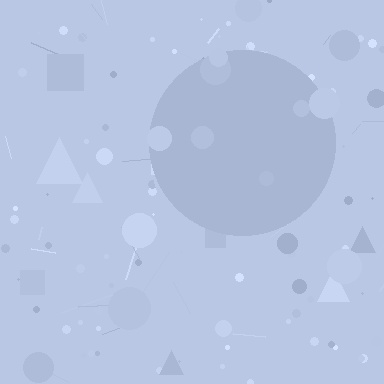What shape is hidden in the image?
A circle is hidden in the image.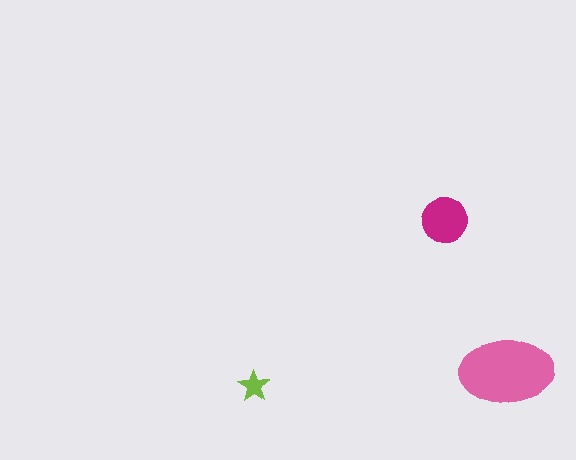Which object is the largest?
The pink ellipse.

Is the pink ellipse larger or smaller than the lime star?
Larger.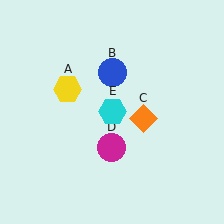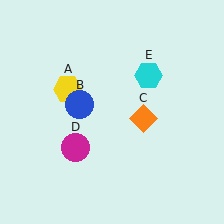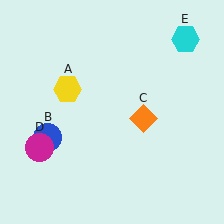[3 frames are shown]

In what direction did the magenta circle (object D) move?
The magenta circle (object D) moved left.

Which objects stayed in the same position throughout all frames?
Yellow hexagon (object A) and orange diamond (object C) remained stationary.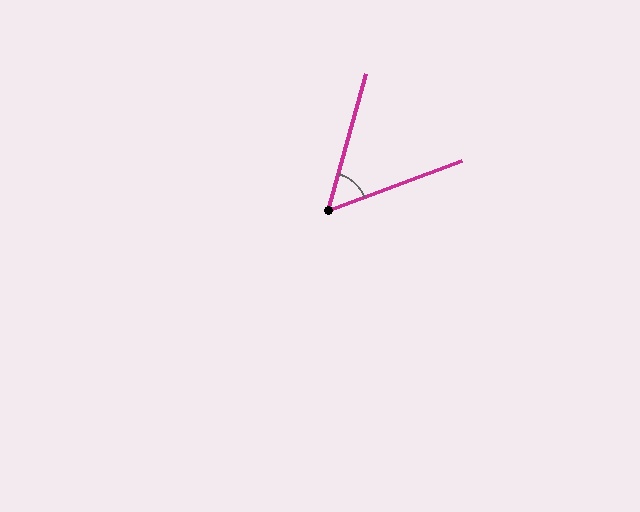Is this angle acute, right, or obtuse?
It is acute.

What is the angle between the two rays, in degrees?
Approximately 54 degrees.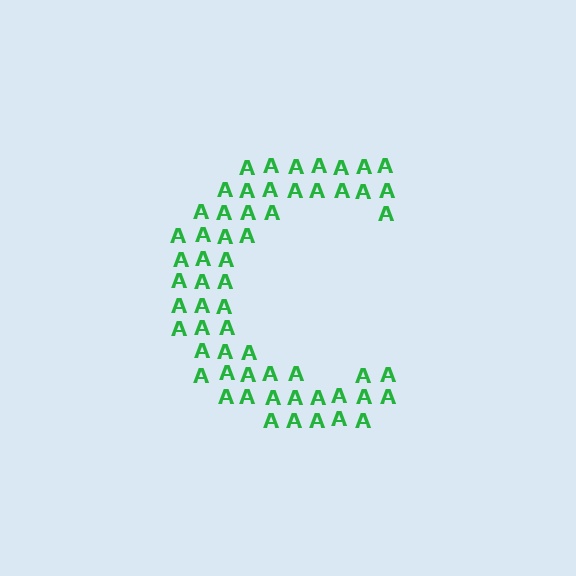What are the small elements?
The small elements are letter A's.